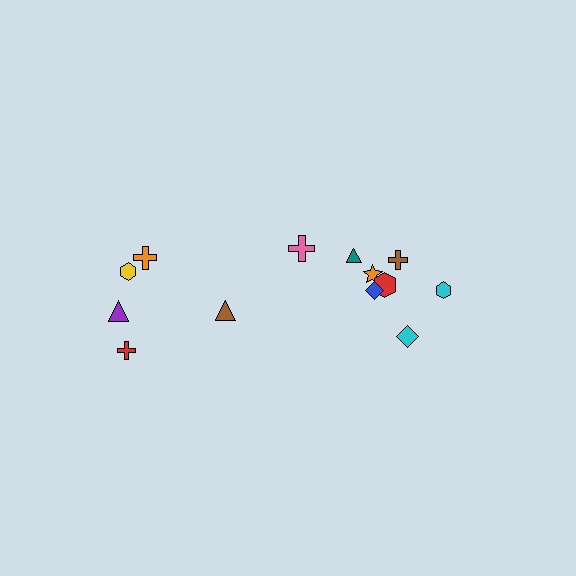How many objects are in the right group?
There are 8 objects.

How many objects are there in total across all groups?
There are 13 objects.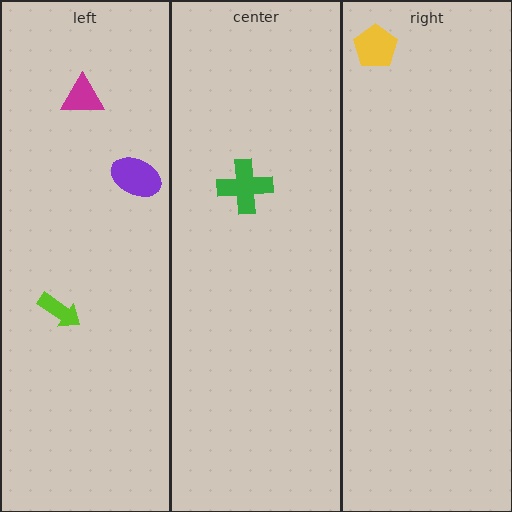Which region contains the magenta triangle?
The left region.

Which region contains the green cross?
The center region.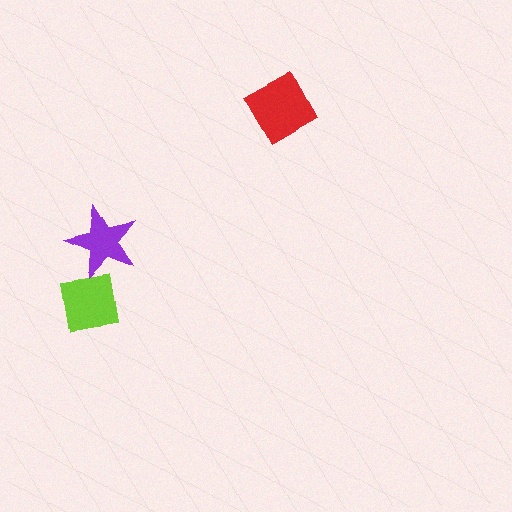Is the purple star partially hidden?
No, no other shape covers it.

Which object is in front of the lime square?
The purple star is in front of the lime square.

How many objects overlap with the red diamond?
0 objects overlap with the red diamond.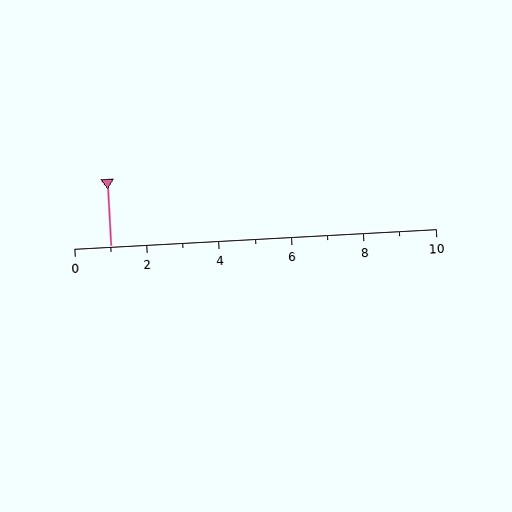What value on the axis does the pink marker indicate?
The marker indicates approximately 1.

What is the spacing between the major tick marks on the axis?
The major ticks are spaced 2 apart.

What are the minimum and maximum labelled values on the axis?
The axis runs from 0 to 10.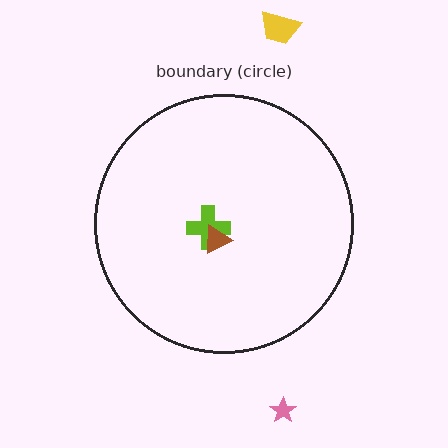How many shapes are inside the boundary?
2 inside, 2 outside.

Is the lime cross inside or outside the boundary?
Inside.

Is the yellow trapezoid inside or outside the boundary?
Outside.